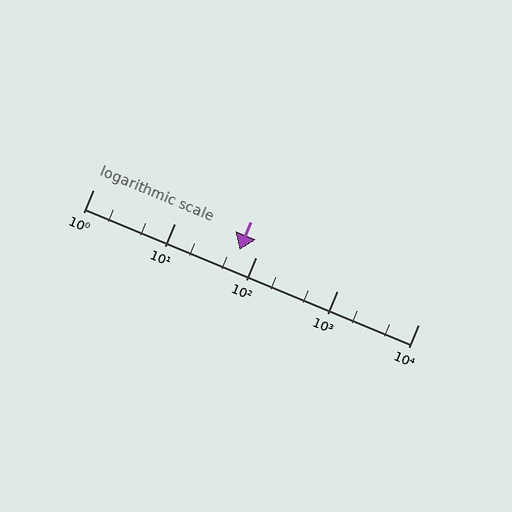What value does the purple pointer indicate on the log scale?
The pointer indicates approximately 63.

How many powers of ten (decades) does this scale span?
The scale spans 4 decades, from 1 to 10000.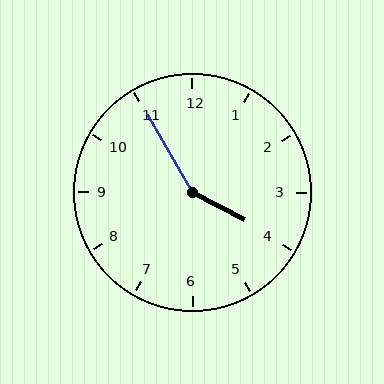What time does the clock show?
3:55.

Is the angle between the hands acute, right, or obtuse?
It is obtuse.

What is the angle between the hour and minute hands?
Approximately 148 degrees.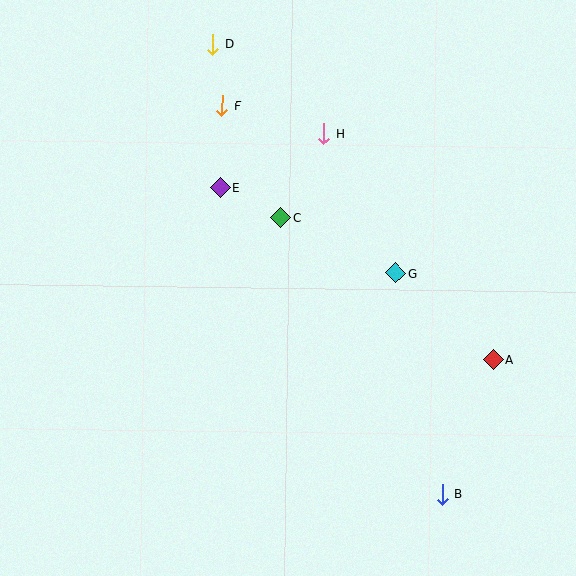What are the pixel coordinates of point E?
Point E is at (221, 188).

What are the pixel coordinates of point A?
Point A is at (494, 360).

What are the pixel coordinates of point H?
Point H is at (324, 134).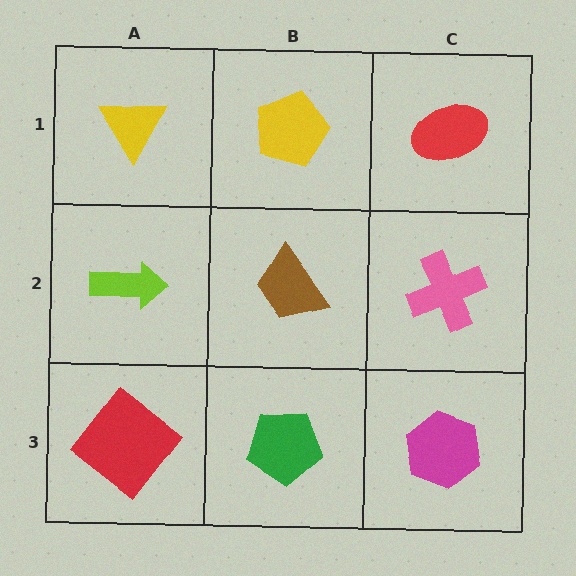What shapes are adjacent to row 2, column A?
A yellow triangle (row 1, column A), a red diamond (row 3, column A), a brown trapezoid (row 2, column B).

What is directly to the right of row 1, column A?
A yellow pentagon.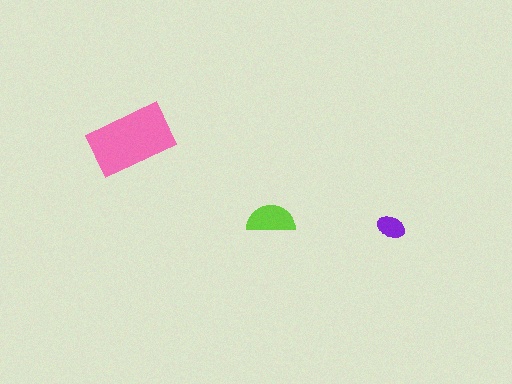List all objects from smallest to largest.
The purple ellipse, the lime semicircle, the pink rectangle.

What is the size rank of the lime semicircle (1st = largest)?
2nd.